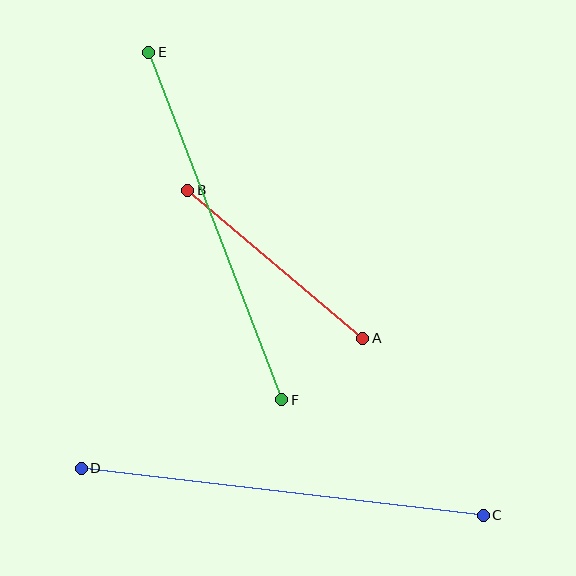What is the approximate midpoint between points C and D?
The midpoint is at approximately (282, 492) pixels.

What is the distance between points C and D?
The distance is approximately 405 pixels.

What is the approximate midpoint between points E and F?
The midpoint is at approximately (215, 226) pixels.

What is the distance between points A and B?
The distance is approximately 229 pixels.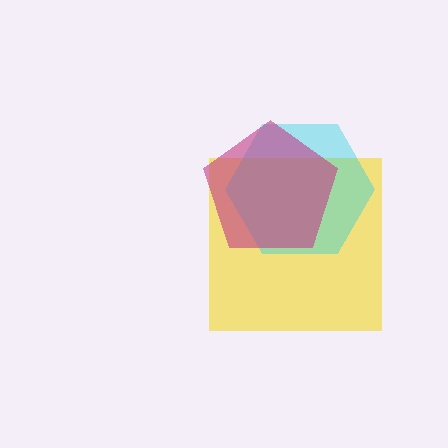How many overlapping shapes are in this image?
There are 3 overlapping shapes in the image.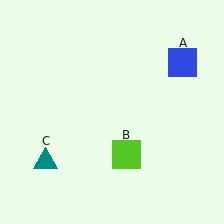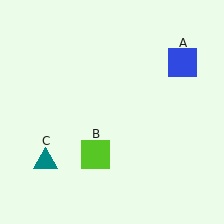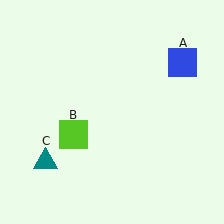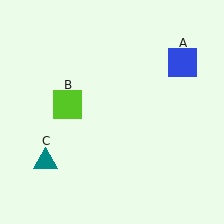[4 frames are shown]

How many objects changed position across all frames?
1 object changed position: lime square (object B).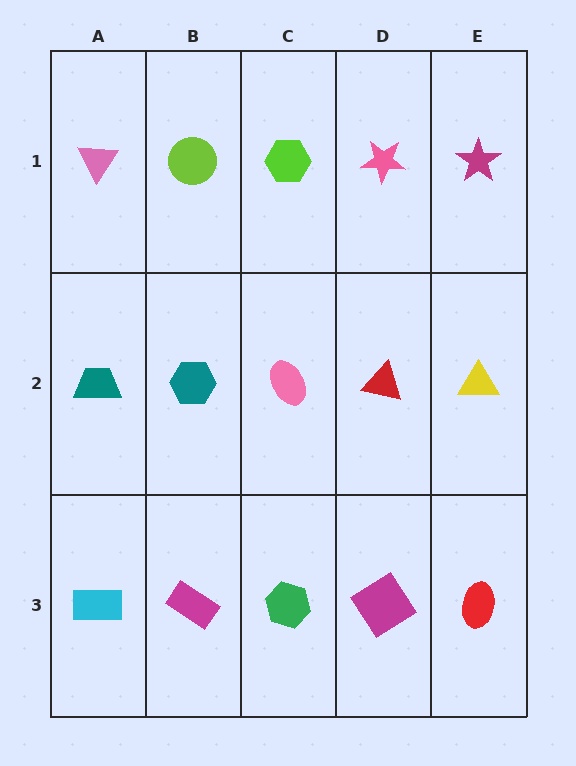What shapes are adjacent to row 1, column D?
A red triangle (row 2, column D), a lime hexagon (row 1, column C), a magenta star (row 1, column E).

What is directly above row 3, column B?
A teal hexagon.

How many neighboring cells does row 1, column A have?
2.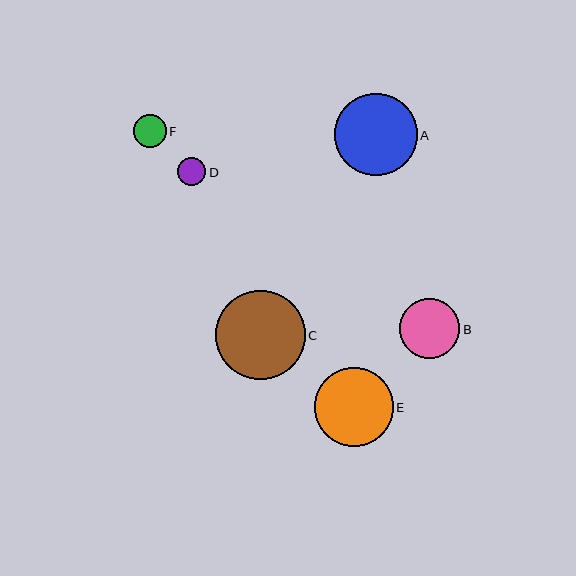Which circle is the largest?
Circle C is the largest with a size of approximately 90 pixels.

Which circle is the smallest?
Circle D is the smallest with a size of approximately 28 pixels.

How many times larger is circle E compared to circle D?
Circle E is approximately 2.8 times the size of circle D.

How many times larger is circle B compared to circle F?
Circle B is approximately 1.8 times the size of circle F.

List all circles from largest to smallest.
From largest to smallest: C, A, E, B, F, D.